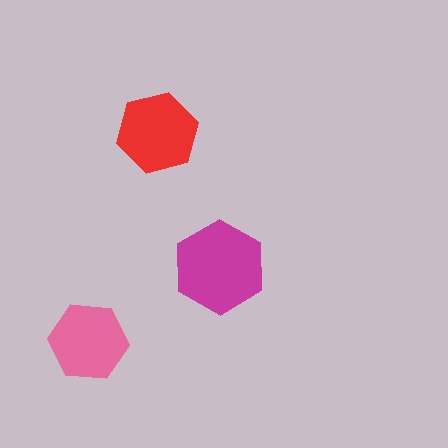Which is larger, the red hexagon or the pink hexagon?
The red one.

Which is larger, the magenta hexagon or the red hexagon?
The magenta one.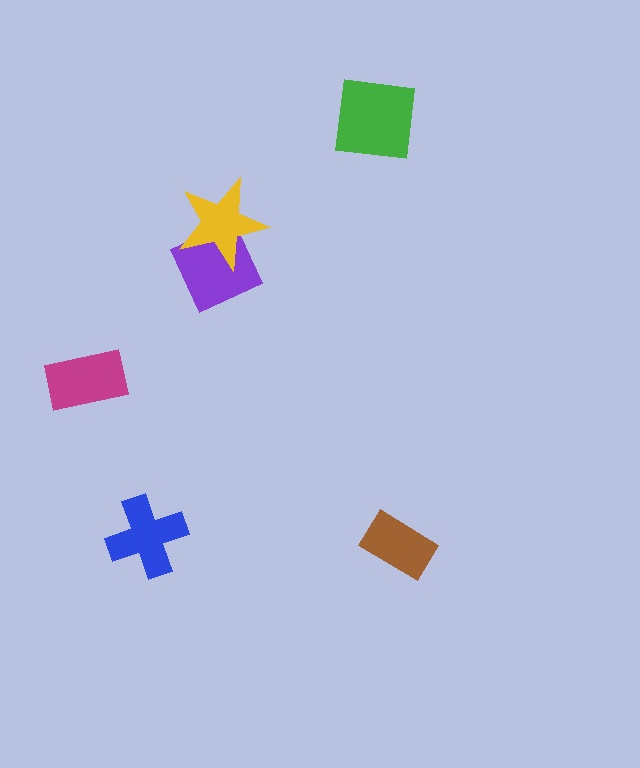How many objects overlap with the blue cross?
0 objects overlap with the blue cross.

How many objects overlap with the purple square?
1 object overlaps with the purple square.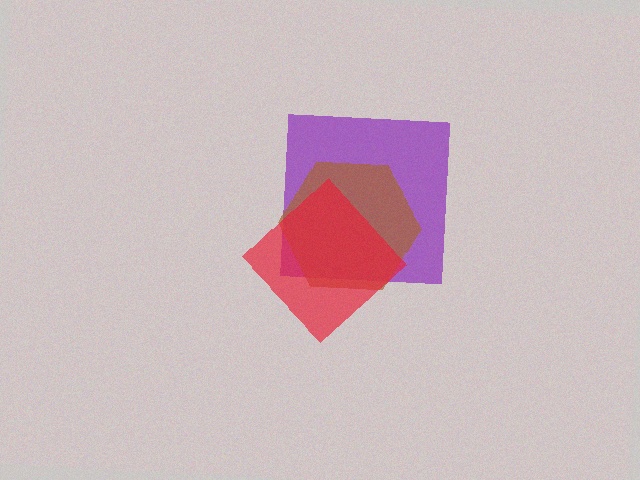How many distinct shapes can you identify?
There are 3 distinct shapes: a purple square, a brown hexagon, a red diamond.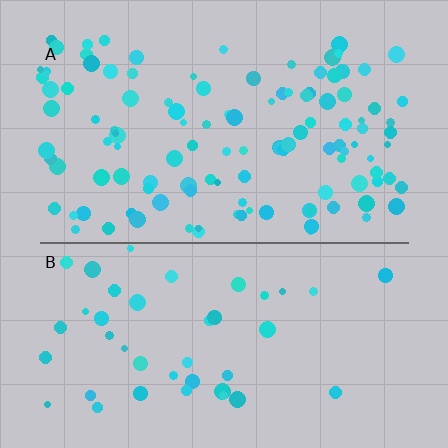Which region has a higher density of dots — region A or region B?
A (the top).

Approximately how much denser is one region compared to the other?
Approximately 2.8× — region A over region B.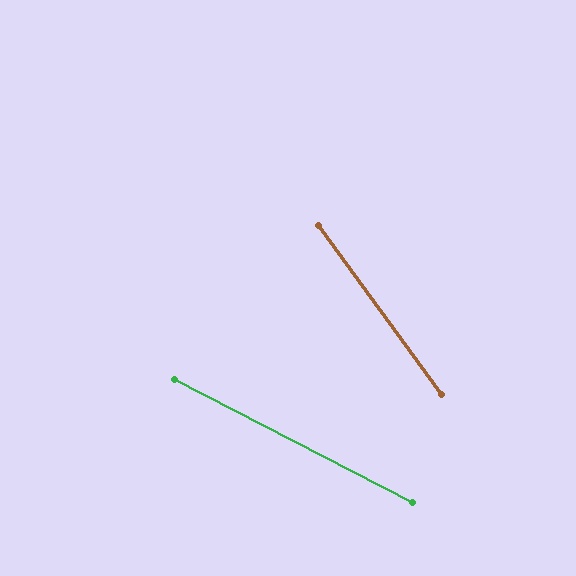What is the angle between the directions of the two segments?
Approximately 27 degrees.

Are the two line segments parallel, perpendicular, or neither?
Neither parallel nor perpendicular — they differ by about 27°.